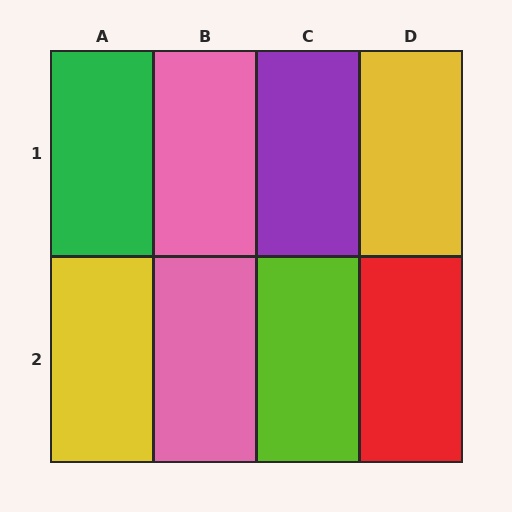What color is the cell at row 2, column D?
Red.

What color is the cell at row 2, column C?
Lime.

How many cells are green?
1 cell is green.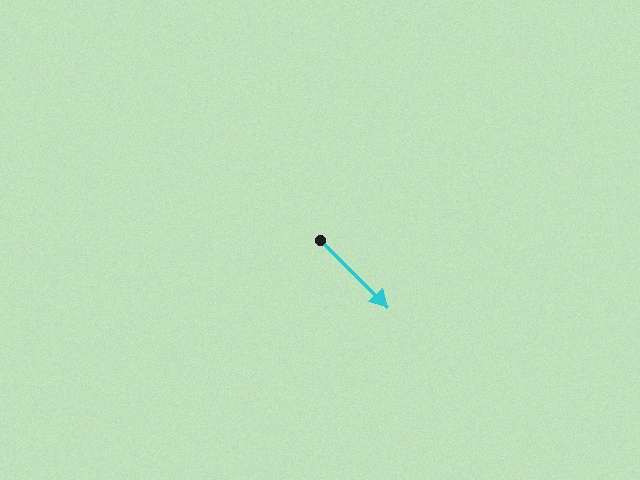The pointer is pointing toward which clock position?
Roughly 4 o'clock.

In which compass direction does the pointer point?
Southeast.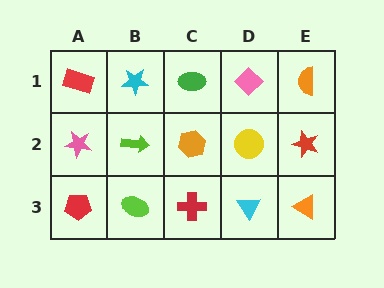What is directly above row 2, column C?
A green ellipse.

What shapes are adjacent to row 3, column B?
A lime arrow (row 2, column B), a red pentagon (row 3, column A), a red cross (row 3, column C).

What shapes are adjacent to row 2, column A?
A red rectangle (row 1, column A), a red pentagon (row 3, column A), a lime arrow (row 2, column B).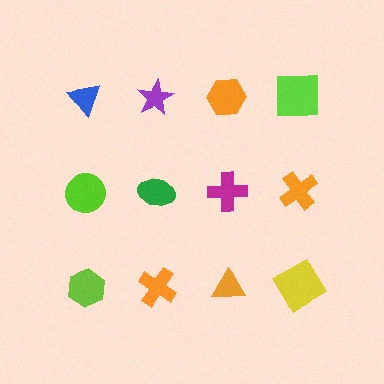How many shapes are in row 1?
4 shapes.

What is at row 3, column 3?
An orange triangle.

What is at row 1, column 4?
A lime square.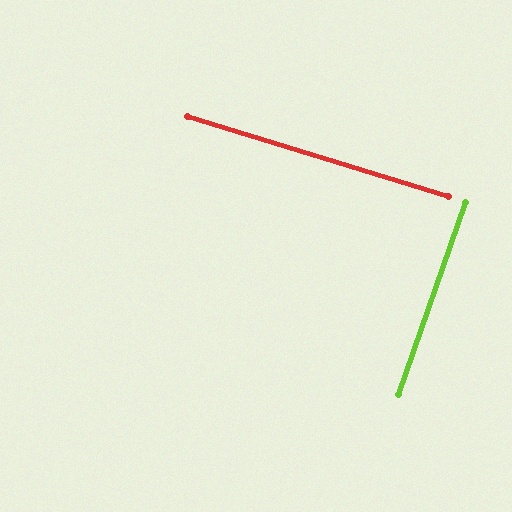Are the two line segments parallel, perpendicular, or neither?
Perpendicular — they meet at approximately 88°.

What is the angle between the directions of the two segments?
Approximately 88 degrees.